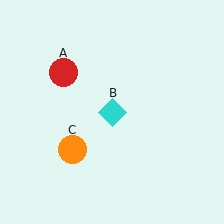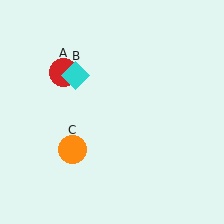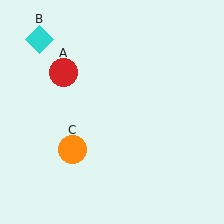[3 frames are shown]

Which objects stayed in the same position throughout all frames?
Red circle (object A) and orange circle (object C) remained stationary.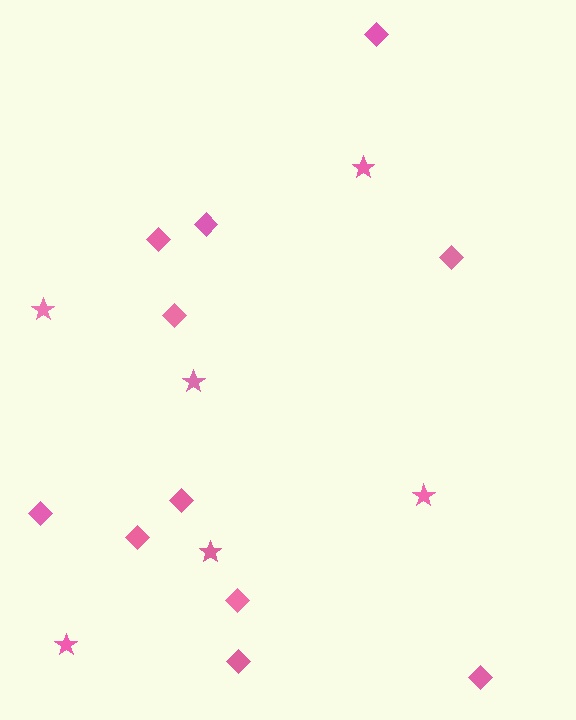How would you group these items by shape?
There are 2 groups: one group of diamonds (11) and one group of stars (6).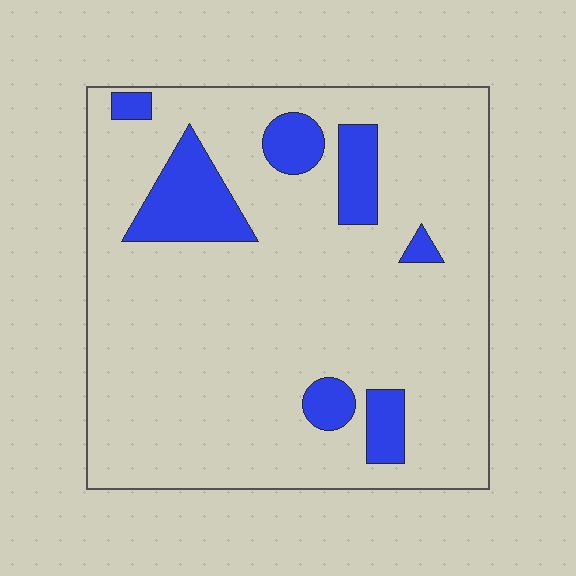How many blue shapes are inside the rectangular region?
7.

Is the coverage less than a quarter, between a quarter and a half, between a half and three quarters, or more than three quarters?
Less than a quarter.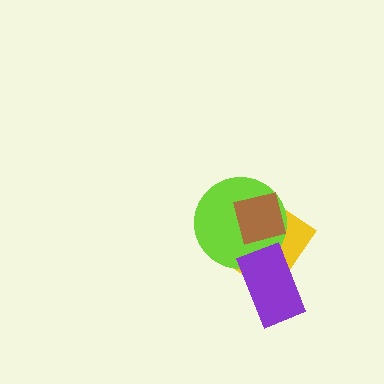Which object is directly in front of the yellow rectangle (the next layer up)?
The lime circle is directly in front of the yellow rectangle.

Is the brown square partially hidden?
No, no other shape covers it.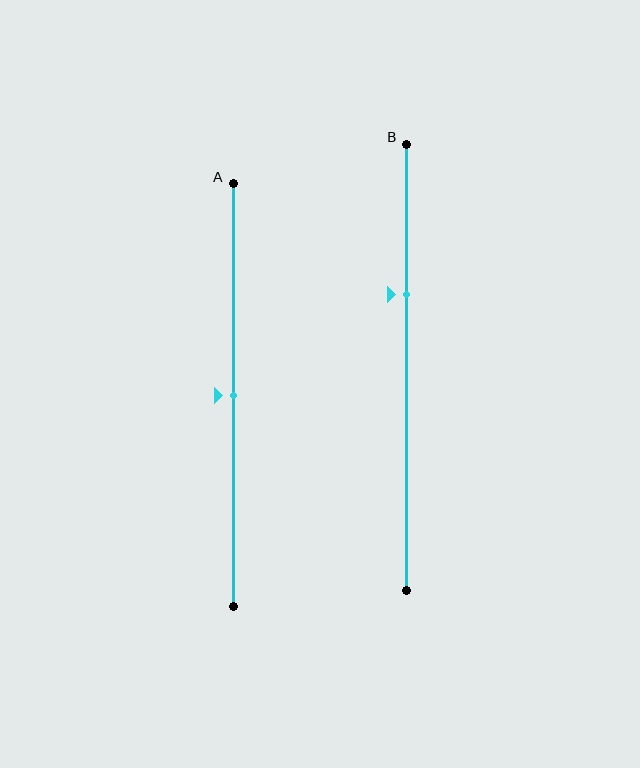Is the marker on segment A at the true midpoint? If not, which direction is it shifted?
Yes, the marker on segment A is at the true midpoint.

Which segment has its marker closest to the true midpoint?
Segment A has its marker closest to the true midpoint.